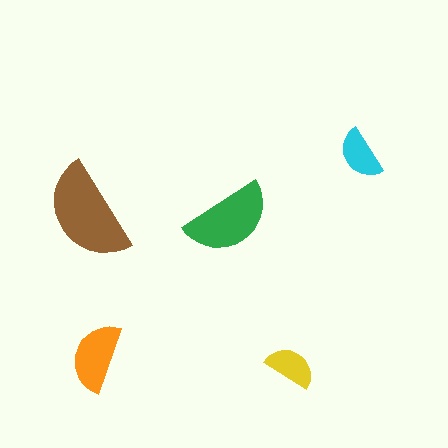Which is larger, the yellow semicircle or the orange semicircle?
The orange one.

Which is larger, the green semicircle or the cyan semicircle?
The green one.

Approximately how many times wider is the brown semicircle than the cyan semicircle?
About 2 times wider.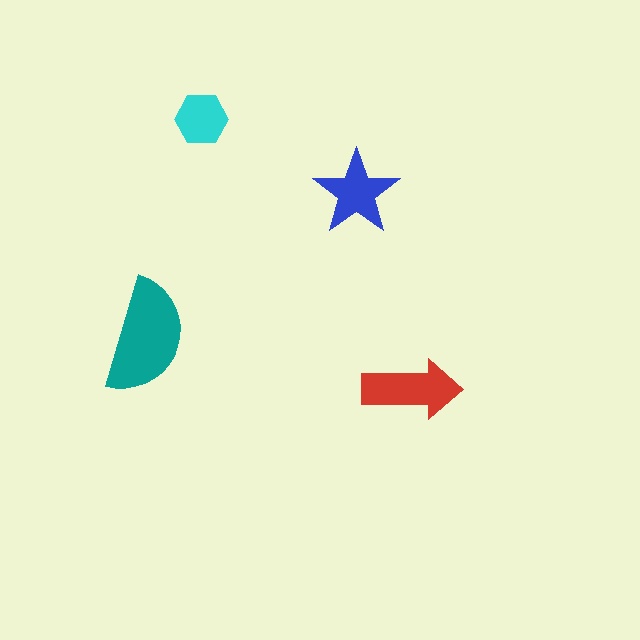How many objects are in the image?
There are 4 objects in the image.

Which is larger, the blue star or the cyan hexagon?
The blue star.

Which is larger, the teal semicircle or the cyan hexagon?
The teal semicircle.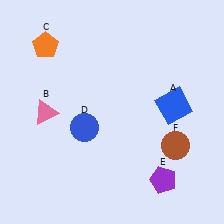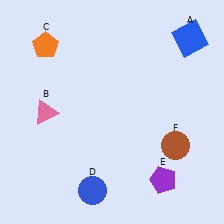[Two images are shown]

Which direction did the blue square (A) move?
The blue square (A) moved up.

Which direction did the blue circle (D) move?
The blue circle (D) moved down.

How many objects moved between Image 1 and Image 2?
2 objects moved between the two images.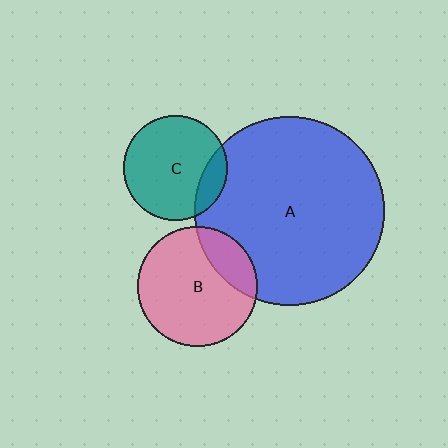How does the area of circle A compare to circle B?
Approximately 2.5 times.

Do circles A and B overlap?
Yes.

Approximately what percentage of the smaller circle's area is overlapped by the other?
Approximately 20%.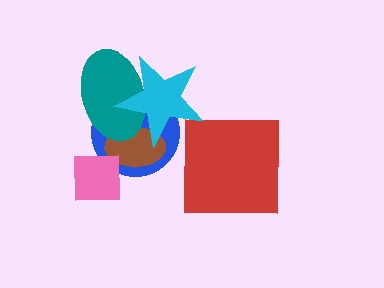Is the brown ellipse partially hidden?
Yes, it is partially covered by another shape.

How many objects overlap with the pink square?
2 objects overlap with the pink square.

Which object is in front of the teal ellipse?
The cyan star is in front of the teal ellipse.